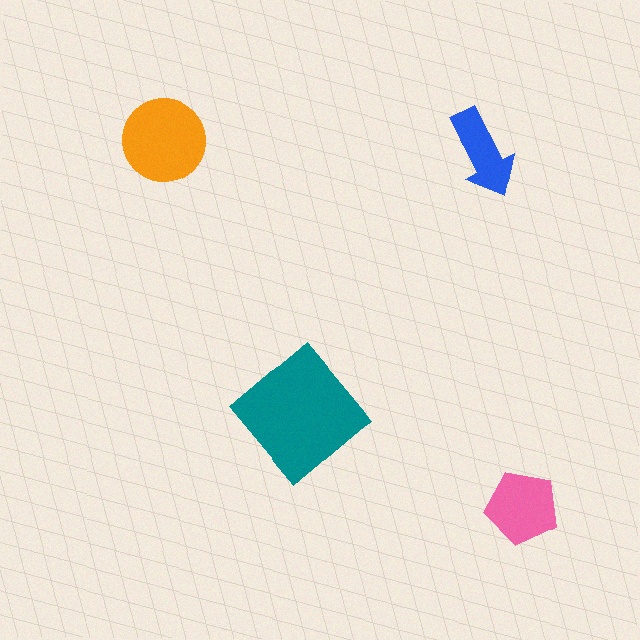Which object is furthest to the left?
The orange circle is leftmost.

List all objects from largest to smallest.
The teal diamond, the orange circle, the pink pentagon, the blue arrow.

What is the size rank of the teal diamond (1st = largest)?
1st.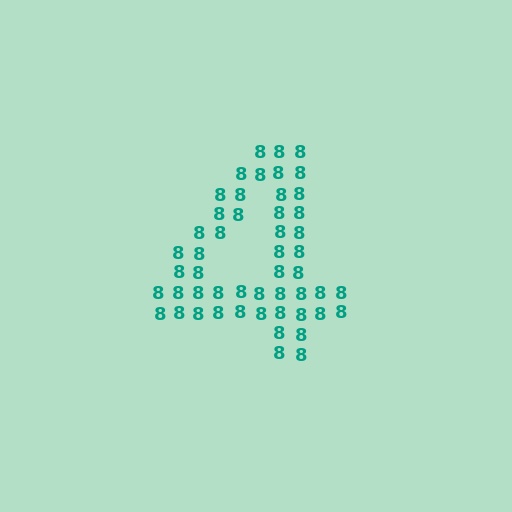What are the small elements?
The small elements are digit 8's.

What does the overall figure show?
The overall figure shows the digit 4.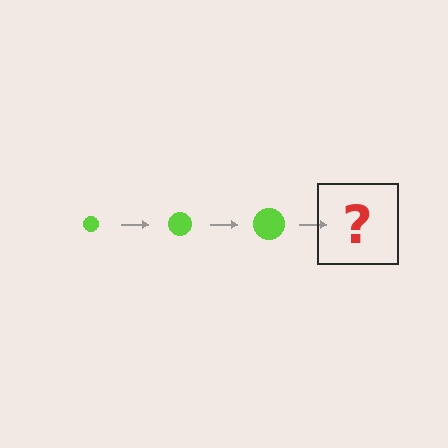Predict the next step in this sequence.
The next step is a lime circle, larger than the previous one.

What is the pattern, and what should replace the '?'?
The pattern is that the circle gets progressively larger each step. The '?' should be a lime circle, larger than the previous one.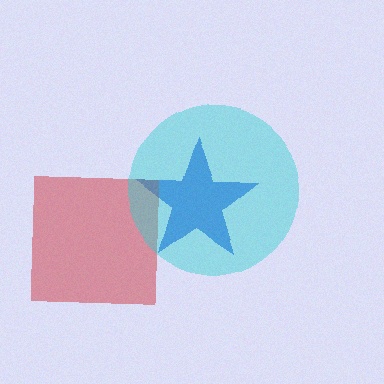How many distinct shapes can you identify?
There are 3 distinct shapes: a blue star, a red square, a cyan circle.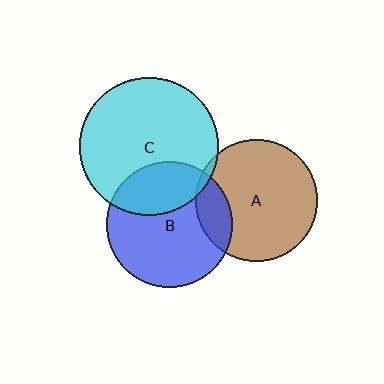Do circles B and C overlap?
Yes.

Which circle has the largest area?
Circle C (cyan).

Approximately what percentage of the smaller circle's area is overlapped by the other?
Approximately 30%.